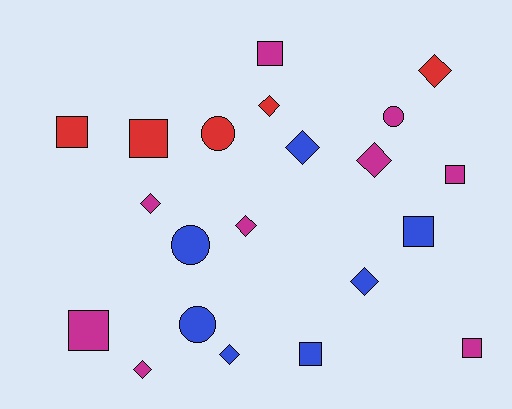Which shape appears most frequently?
Diamond, with 9 objects.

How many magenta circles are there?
There is 1 magenta circle.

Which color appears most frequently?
Magenta, with 9 objects.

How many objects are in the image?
There are 21 objects.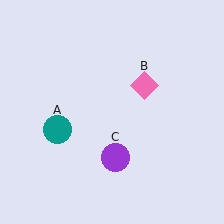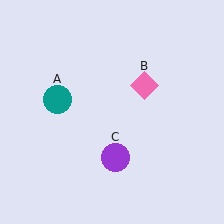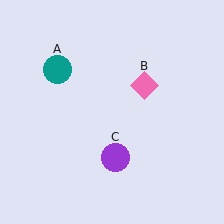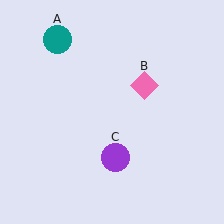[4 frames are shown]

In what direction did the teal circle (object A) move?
The teal circle (object A) moved up.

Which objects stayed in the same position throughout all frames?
Pink diamond (object B) and purple circle (object C) remained stationary.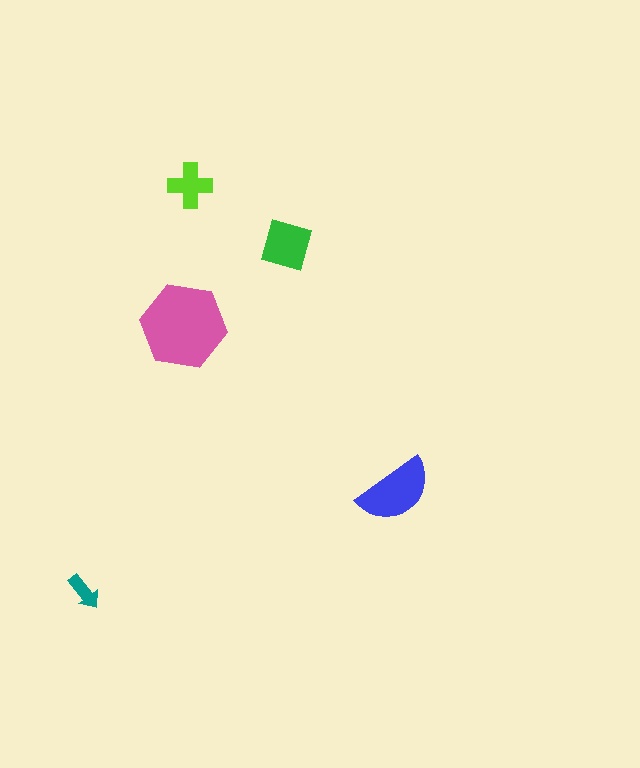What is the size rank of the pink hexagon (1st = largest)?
1st.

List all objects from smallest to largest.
The teal arrow, the lime cross, the green diamond, the blue semicircle, the pink hexagon.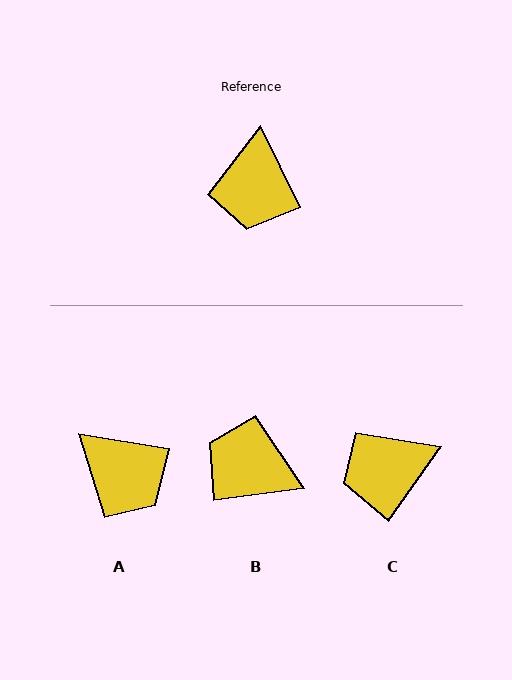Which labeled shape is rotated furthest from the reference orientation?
B, about 108 degrees away.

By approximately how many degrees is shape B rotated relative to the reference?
Approximately 108 degrees clockwise.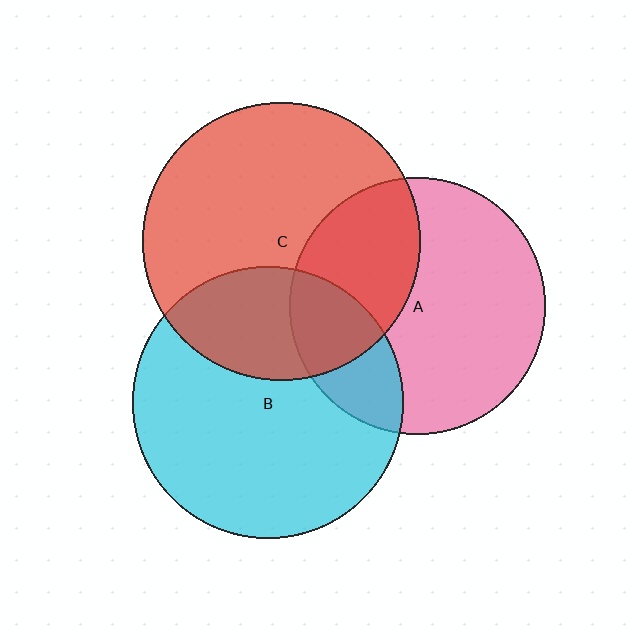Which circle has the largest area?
Circle C (red).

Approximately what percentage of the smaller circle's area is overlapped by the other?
Approximately 20%.